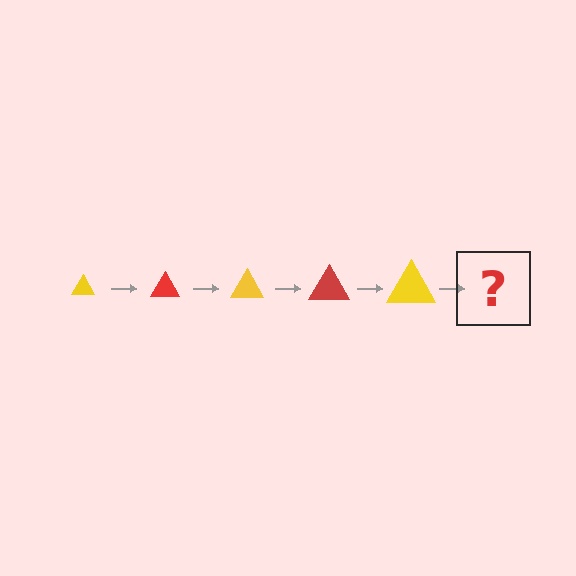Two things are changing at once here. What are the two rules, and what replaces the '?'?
The two rules are that the triangle grows larger each step and the color cycles through yellow and red. The '?' should be a red triangle, larger than the previous one.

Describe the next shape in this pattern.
It should be a red triangle, larger than the previous one.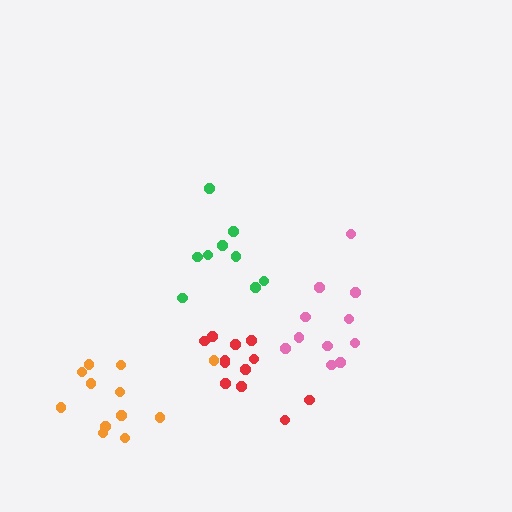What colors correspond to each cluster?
The clusters are colored: red, pink, green, orange.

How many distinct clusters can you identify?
There are 4 distinct clusters.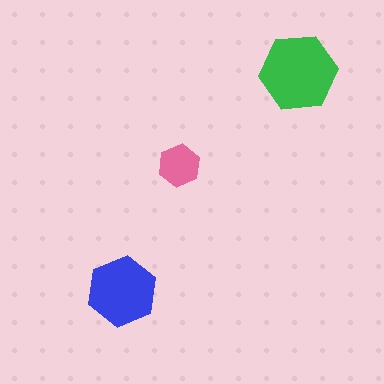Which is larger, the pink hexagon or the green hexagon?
The green one.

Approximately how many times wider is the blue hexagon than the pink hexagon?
About 1.5 times wider.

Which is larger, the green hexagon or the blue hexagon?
The green one.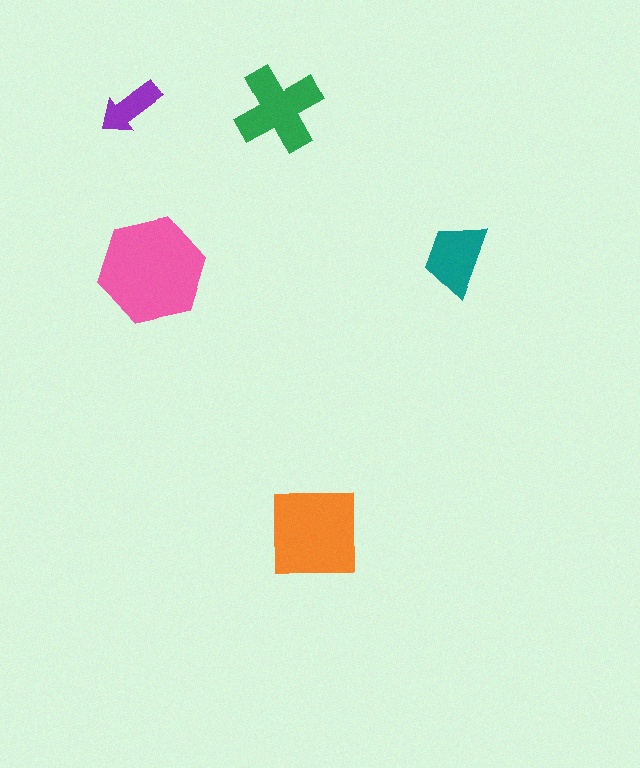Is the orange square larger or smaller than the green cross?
Larger.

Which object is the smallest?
The purple arrow.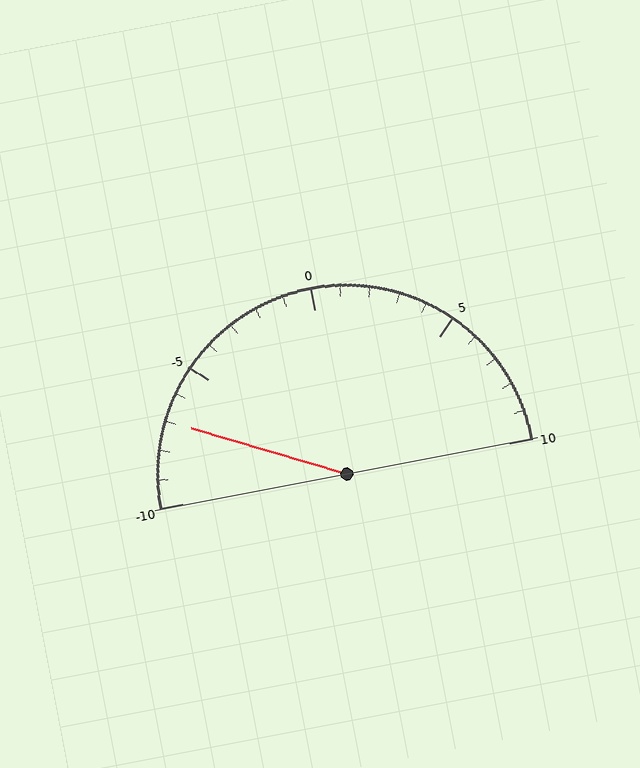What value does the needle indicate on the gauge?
The needle indicates approximately -7.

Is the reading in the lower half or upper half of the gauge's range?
The reading is in the lower half of the range (-10 to 10).